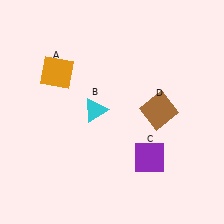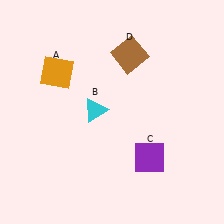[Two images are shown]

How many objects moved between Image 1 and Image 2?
1 object moved between the two images.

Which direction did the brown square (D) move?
The brown square (D) moved up.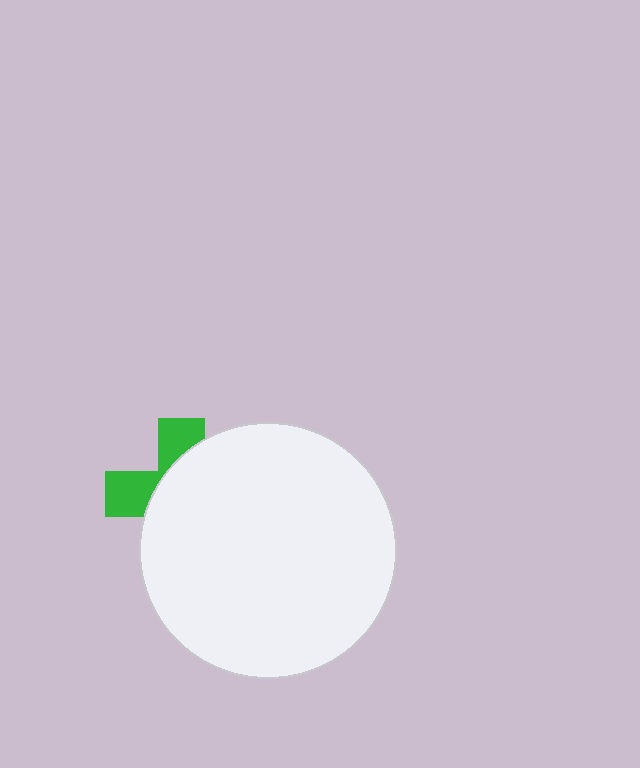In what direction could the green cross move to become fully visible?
The green cross could move left. That would shift it out from behind the white circle entirely.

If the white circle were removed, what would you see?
You would see the complete green cross.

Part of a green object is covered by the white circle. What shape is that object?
It is a cross.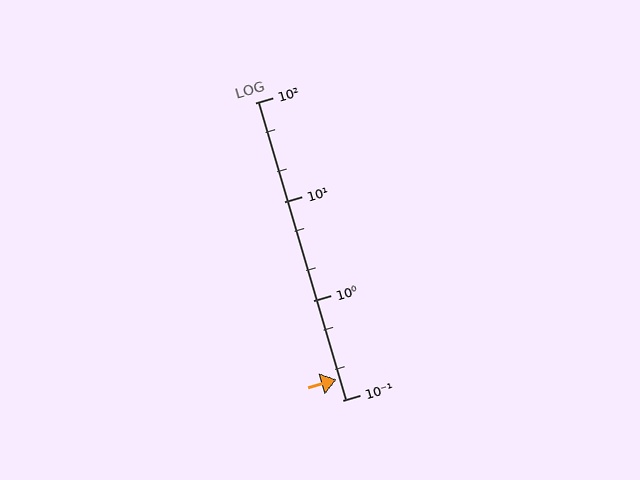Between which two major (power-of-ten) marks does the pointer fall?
The pointer is between 0.1 and 1.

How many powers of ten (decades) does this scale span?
The scale spans 3 decades, from 0.1 to 100.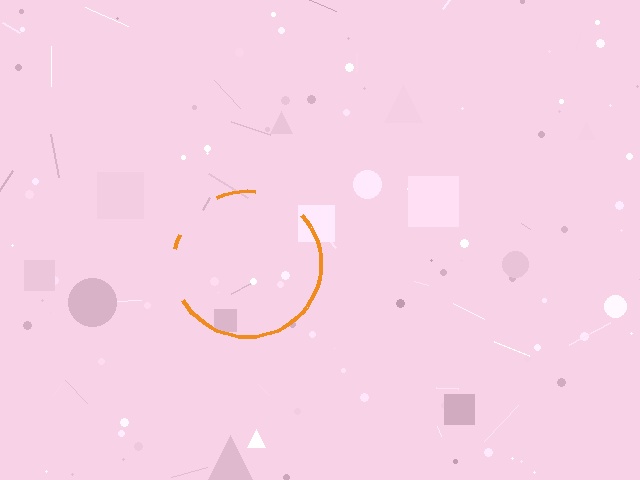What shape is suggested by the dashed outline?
The dashed outline suggests a circle.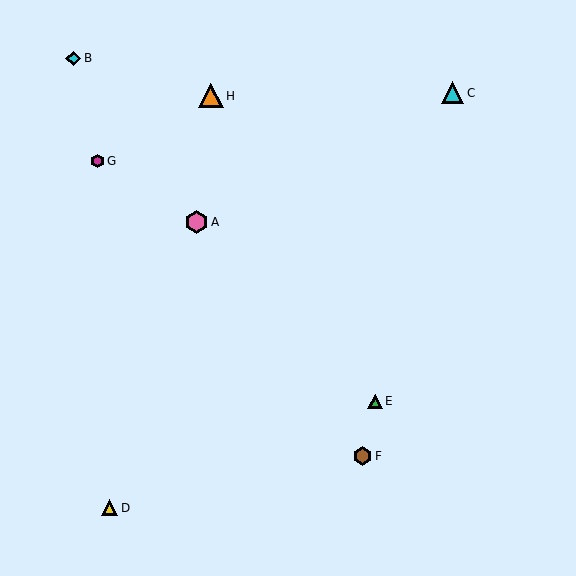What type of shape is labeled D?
Shape D is a yellow triangle.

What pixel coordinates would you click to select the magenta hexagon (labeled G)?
Click at (97, 161) to select the magenta hexagon G.